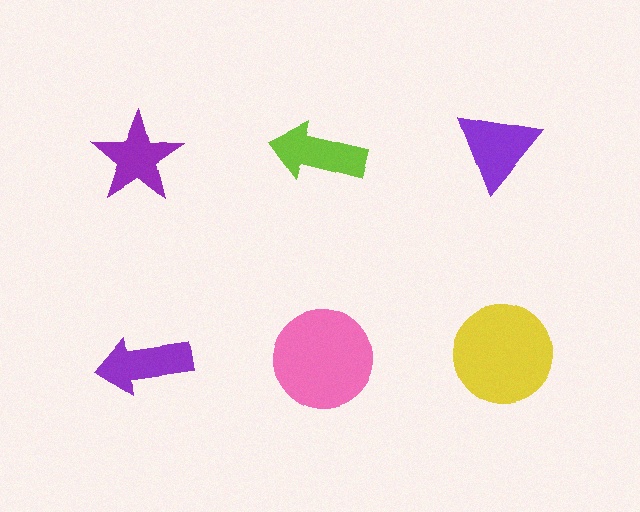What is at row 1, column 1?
A purple star.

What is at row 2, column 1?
A purple arrow.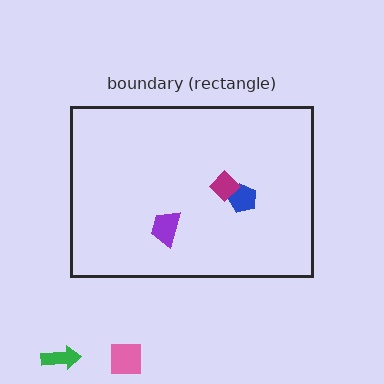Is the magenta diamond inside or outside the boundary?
Inside.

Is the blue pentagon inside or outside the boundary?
Inside.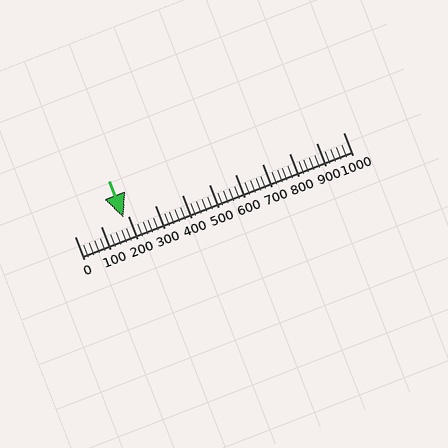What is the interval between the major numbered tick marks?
The major tick marks are spaced 100 units apart.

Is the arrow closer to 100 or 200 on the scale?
The arrow is closer to 200.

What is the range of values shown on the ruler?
The ruler shows values from 0 to 1000.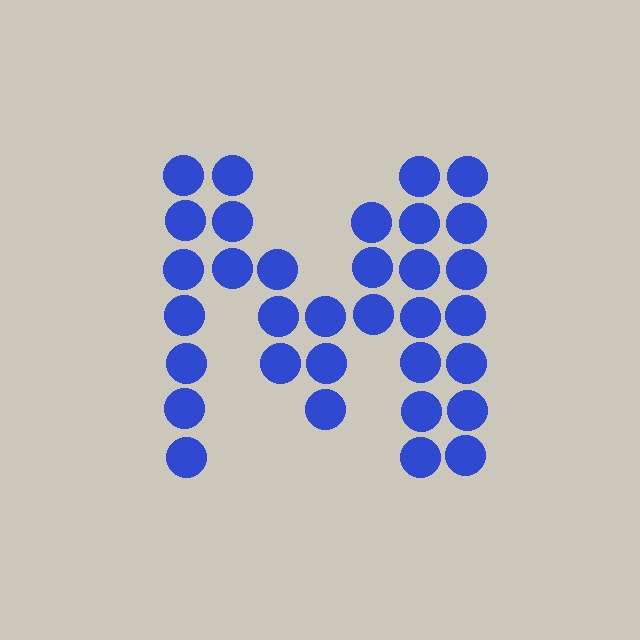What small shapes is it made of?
It is made of small circles.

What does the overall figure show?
The overall figure shows the letter M.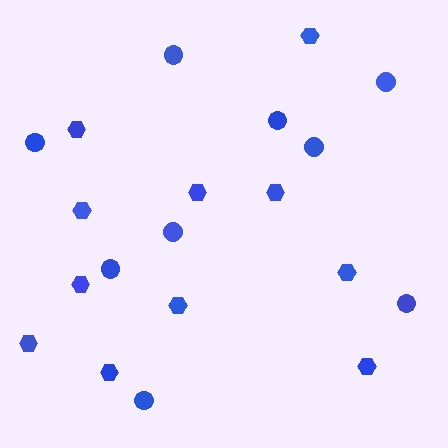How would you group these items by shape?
There are 2 groups: one group of circles (9) and one group of hexagons (11).